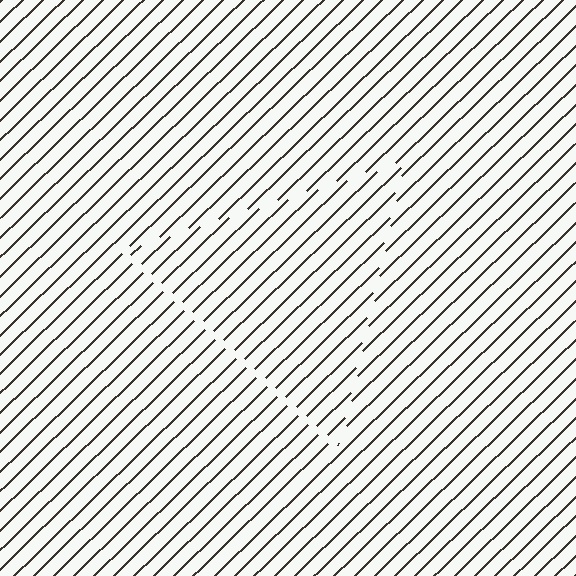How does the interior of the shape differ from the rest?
The interior of the shape contains the same grating, shifted by half a period — the contour is defined by the phase discontinuity where line-ends from the inner and outer gratings abut.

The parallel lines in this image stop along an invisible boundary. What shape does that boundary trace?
An illusory triangle. The interior of the shape contains the same grating, shifted by half a period — the contour is defined by the phase discontinuity where line-ends from the inner and outer gratings abut.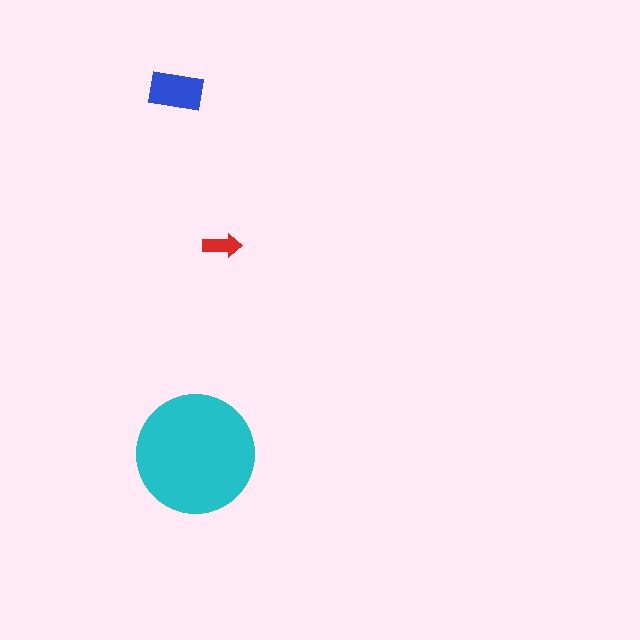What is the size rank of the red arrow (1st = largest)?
3rd.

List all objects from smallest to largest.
The red arrow, the blue rectangle, the cyan circle.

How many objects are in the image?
There are 3 objects in the image.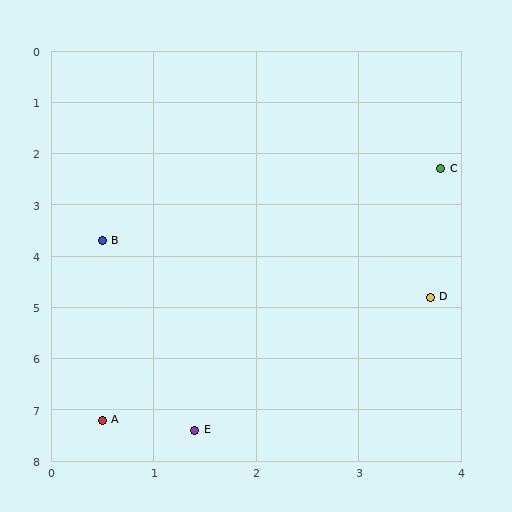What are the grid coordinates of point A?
Point A is at approximately (0.5, 7.2).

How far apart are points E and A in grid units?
Points E and A are about 0.9 grid units apart.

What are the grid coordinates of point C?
Point C is at approximately (3.8, 2.3).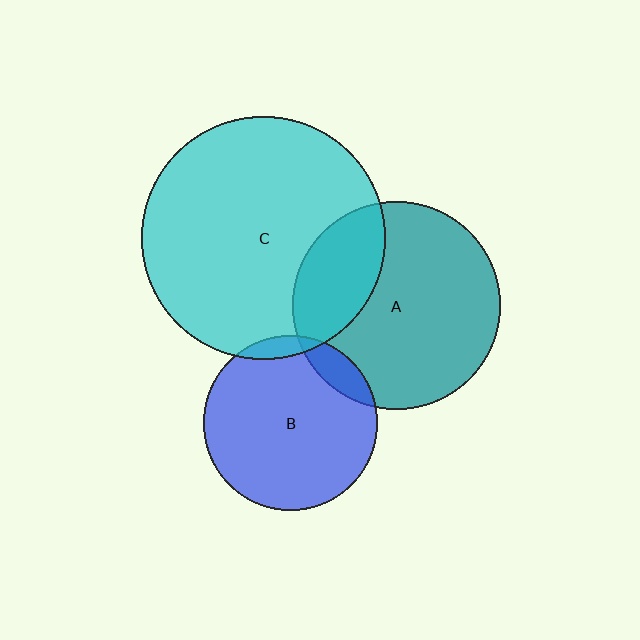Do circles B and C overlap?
Yes.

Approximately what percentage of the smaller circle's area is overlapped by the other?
Approximately 5%.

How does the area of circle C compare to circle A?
Approximately 1.4 times.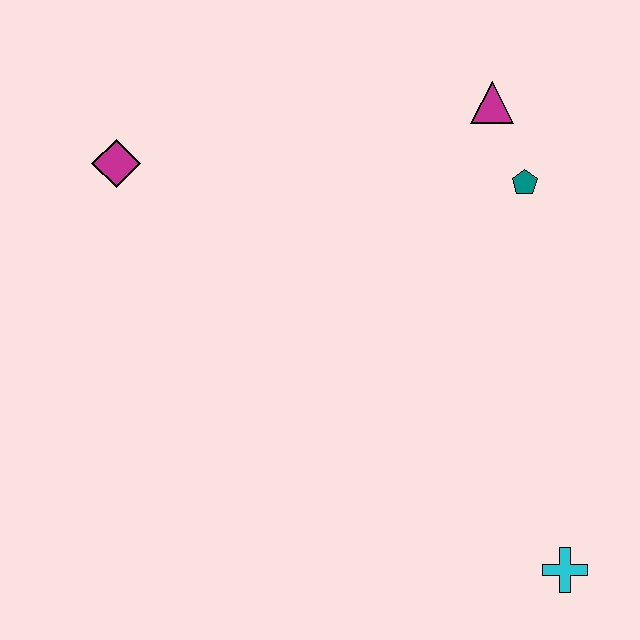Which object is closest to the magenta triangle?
The teal pentagon is closest to the magenta triangle.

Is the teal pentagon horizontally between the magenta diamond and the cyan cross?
Yes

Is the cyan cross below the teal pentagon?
Yes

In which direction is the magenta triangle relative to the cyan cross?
The magenta triangle is above the cyan cross.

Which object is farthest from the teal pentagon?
The magenta diamond is farthest from the teal pentagon.